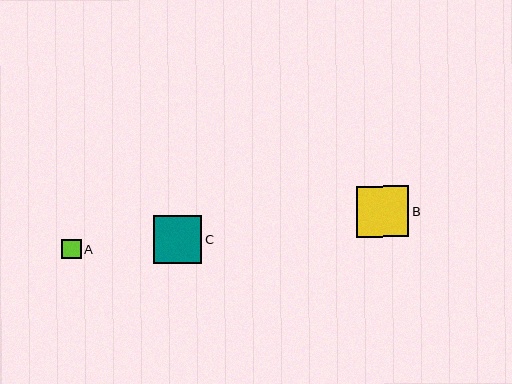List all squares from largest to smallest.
From largest to smallest: B, C, A.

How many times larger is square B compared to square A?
Square B is approximately 2.7 times the size of square A.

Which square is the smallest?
Square A is the smallest with a size of approximately 19 pixels.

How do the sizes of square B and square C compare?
Square B and square C are approximately the same size.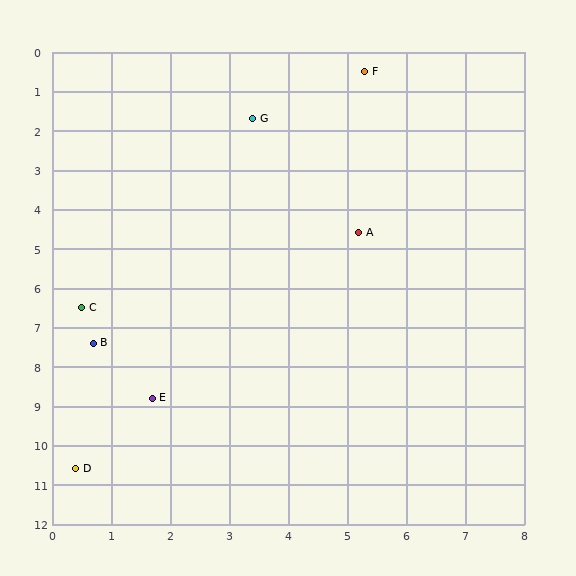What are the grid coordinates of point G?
Point G is at approximately (3.4, 1.7).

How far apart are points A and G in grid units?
Points A and G are about 3.4 grid units apart.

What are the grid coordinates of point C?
Point C is at approximately (0.5, 6.5).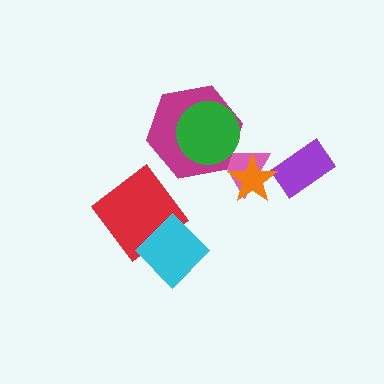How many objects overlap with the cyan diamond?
1 object overlaps with the cyan diamond.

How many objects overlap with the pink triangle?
3 objects overlap with the pink triangle.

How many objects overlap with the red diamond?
1 object overlaps with the red diamond.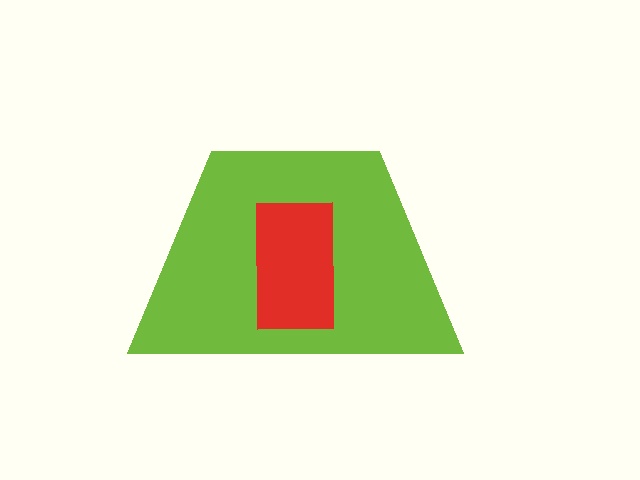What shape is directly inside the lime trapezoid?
The red rectangle.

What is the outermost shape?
The lime trapezoid.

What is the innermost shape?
The red rectangle.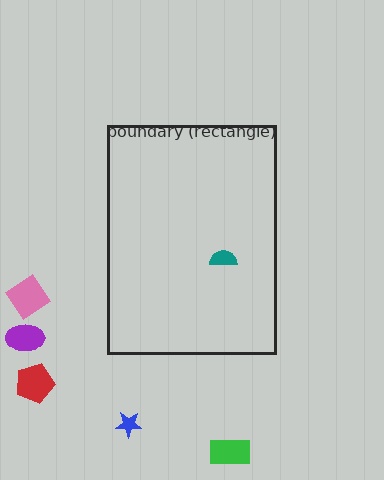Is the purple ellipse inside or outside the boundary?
Outside.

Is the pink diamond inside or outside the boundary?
Outside.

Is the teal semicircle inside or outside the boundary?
Inside.